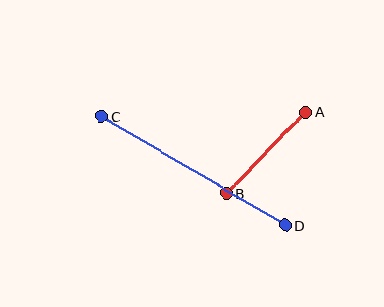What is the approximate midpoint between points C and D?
The midpoint is at approximately (193, 171) pixels.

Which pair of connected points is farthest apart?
Points C and D are farthest apart.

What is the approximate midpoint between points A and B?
The midpoint is at approximately (266, 153) pixels.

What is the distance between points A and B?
The distance is approximately 113 pixels.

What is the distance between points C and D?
The distance is approximately 213 pixels.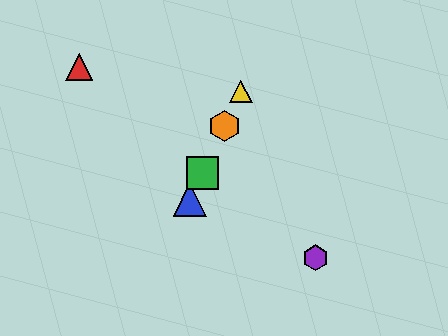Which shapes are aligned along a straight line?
The blue triangle, the green square, the yellow triangle, the orange hexagon are aligned along a straight line.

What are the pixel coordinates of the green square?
The green square is at (202, 173).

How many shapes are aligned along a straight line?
4 shapes (the blue triangle, the green square, the yellow triangle, the orange hexagon) are aligned along a straight line.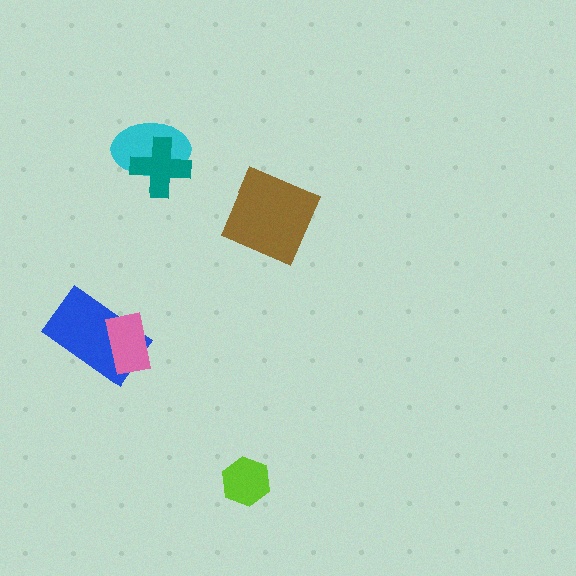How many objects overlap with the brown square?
0 objects overlap with the brown square.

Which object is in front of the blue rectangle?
The pink rectangle is in front of the blue rectangle.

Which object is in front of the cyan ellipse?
The teal cross is in front of the cyan ellipse.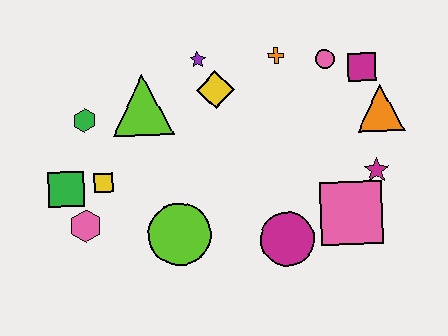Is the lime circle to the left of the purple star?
Yes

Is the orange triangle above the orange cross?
No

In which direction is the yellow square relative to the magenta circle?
The yellow square is to the left of the magenta circle.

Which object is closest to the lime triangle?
The green hexagon is closest to the lime triangle.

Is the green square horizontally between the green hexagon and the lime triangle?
No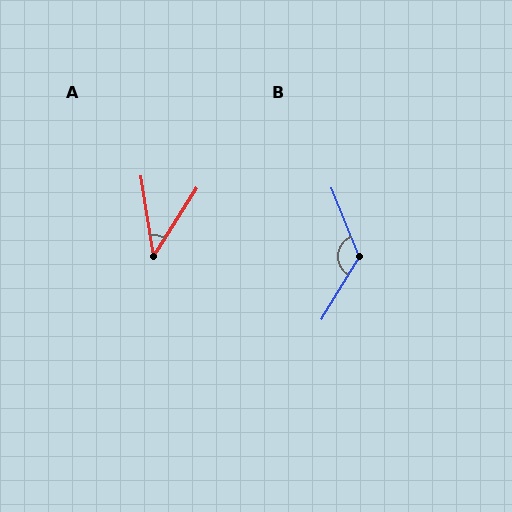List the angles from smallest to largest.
A (41°), B (127°).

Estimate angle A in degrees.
Approximately 41 degrees.